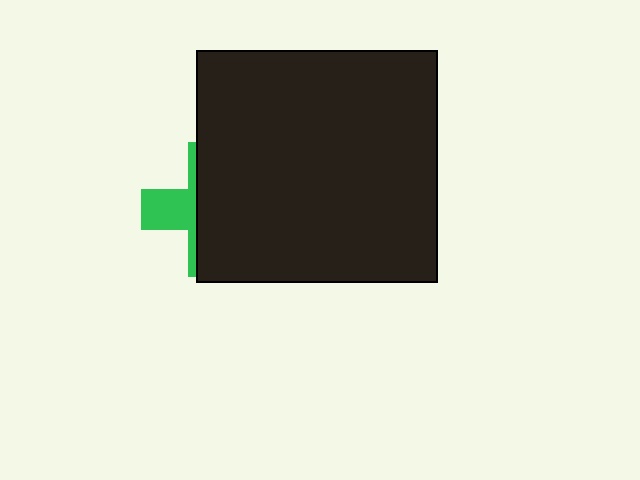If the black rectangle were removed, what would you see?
You would see the complete green cross.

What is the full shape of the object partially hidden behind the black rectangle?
The partially hidden object is a green cross.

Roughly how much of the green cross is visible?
A small part of it is visible (roughly 31%).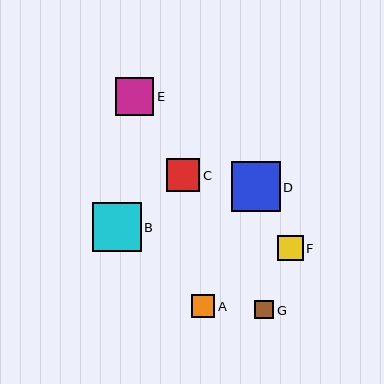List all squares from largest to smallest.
From largest to smallest: D, B, E, C, F, A, G.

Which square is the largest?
Square D is the largest with a size of approximately 49 pixels.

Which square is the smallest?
Square G is the smallest with a size of approximately 19 pixels.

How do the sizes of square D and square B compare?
Square D and square B are approximately the same size.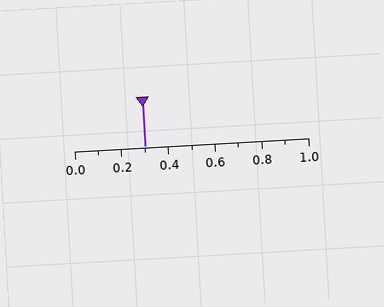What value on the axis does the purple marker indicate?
The marker indicates approximately 0.3.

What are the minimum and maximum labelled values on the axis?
The axis runs from 0.0 to 1.0.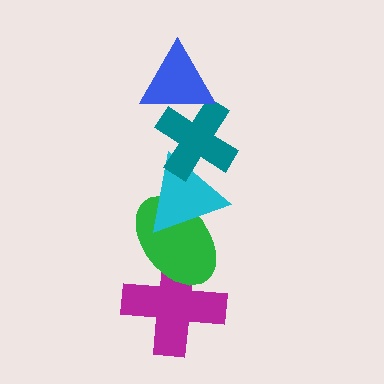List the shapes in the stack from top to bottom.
From top to bottom: the blue triangle, the teal cross, the cyan triangle, the green ellipse, the magenta cross.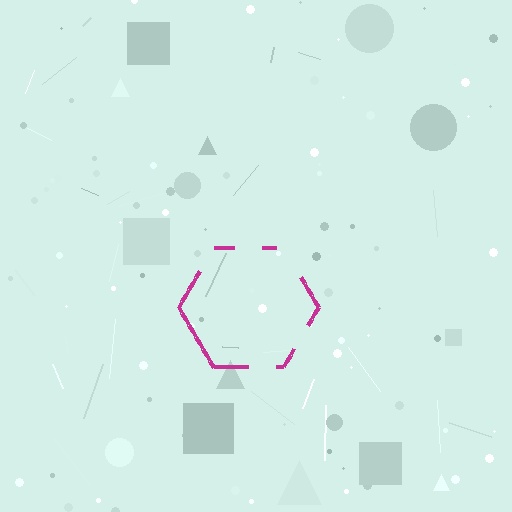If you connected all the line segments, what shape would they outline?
They would outline a hexagon.